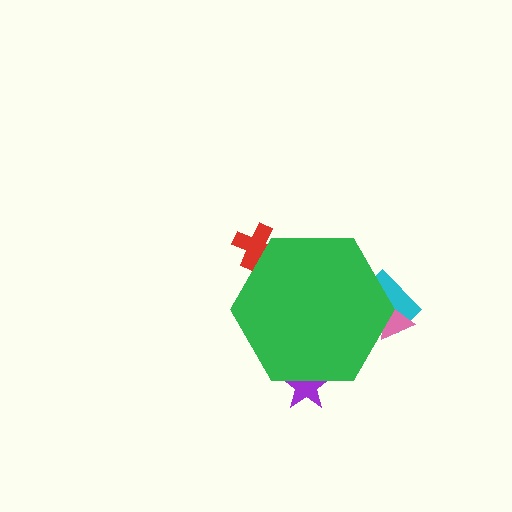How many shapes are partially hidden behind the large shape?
4 shapes are partially hidden.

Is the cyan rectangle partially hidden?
Yes, the cyan rectangle is partially hidden behind the green hexagon.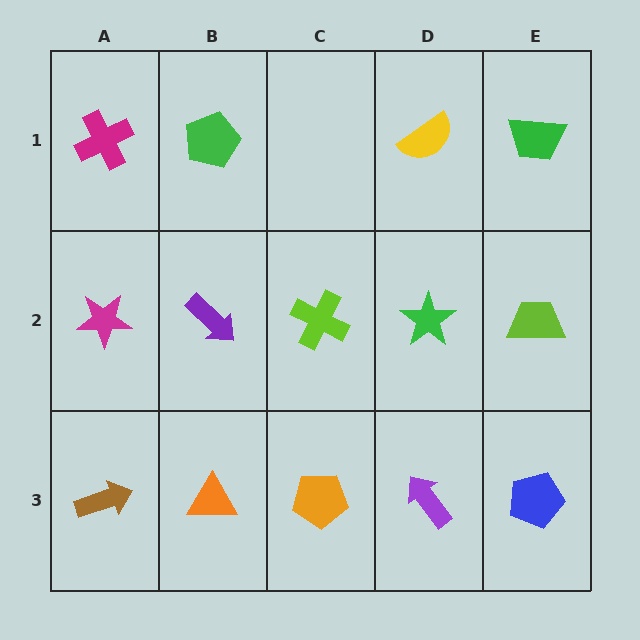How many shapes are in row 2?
5 shapes.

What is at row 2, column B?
A purple arrow.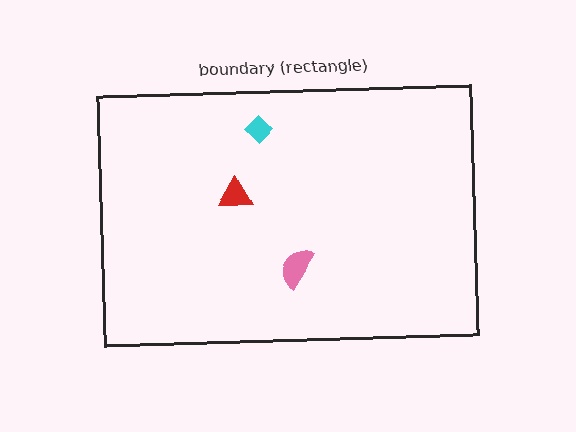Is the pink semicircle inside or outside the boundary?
Inside.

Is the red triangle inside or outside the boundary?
Inside.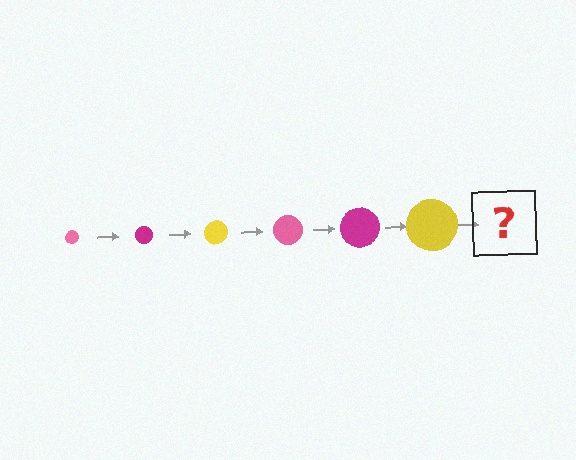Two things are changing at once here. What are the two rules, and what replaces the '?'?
The two rules are that the circle grows larger each step and the color cycles through pink, magenta, and yellow. The '?' should be a pink circle, larger than the previous one.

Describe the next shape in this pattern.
It should be a pink circle, larger than the previous one.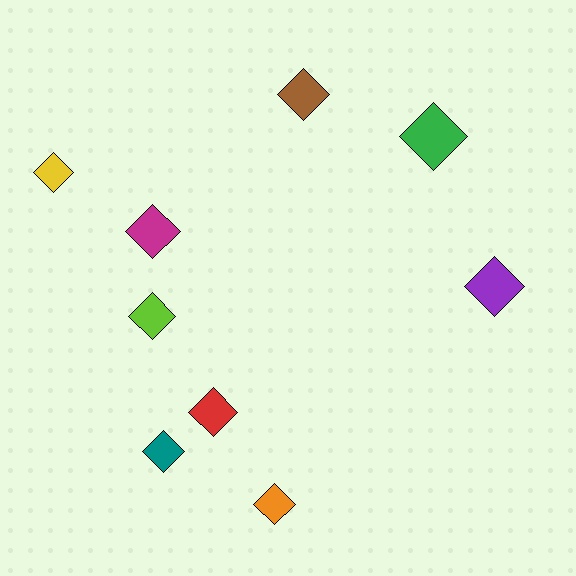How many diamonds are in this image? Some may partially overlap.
There are 9 diamonds.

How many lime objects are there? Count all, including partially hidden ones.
There is 1 lime object.